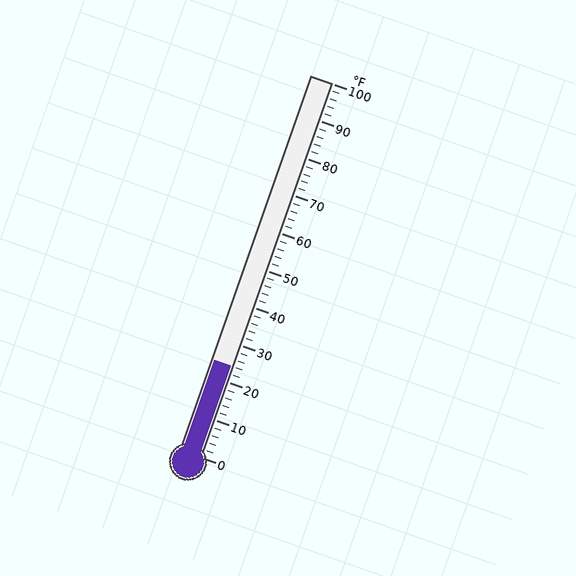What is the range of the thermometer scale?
The thermometer scale ranges from 0°F to 100°F.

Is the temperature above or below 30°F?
The temperature is below 30°F.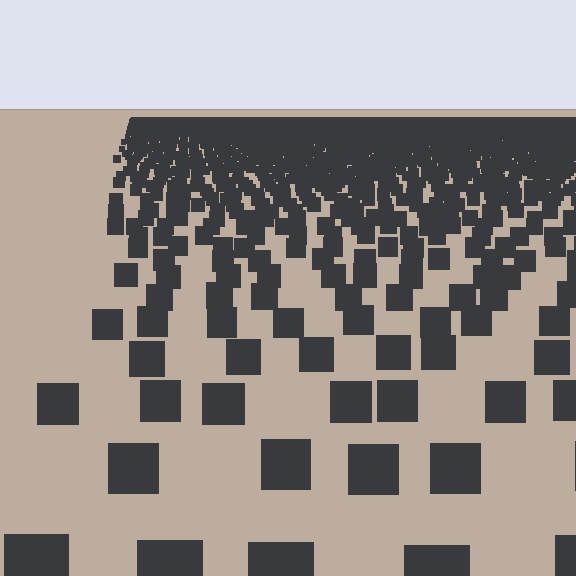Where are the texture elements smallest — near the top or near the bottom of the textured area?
Near the top.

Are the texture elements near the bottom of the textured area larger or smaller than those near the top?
Larger. Near the bottom, elements are closer to the viewer and appear at a bigger on-screen size.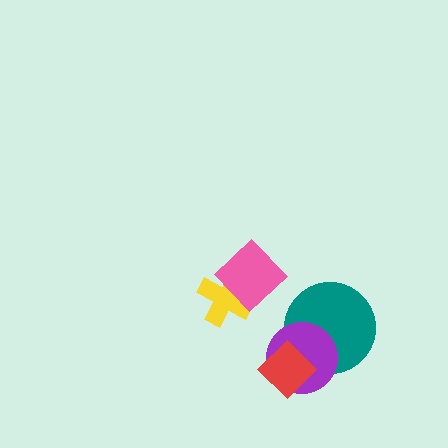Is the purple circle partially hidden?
Yes, it is partially covered by another shape.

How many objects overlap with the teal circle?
2 objects overlap with the teal circle.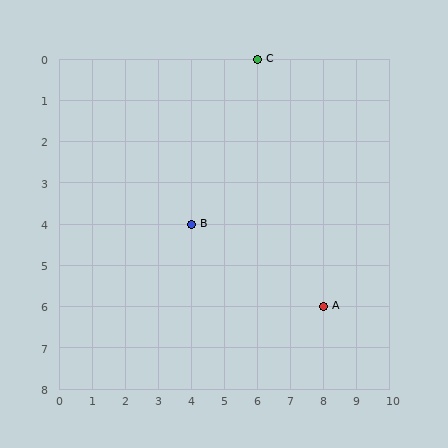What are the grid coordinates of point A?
Point A is at grid coordinates (8, 6).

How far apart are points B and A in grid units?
Points B and A are 4 columns and 2 rows apart (about 4.5 grid units diagonally).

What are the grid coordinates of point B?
Point B is at grid coordinates (4, 4).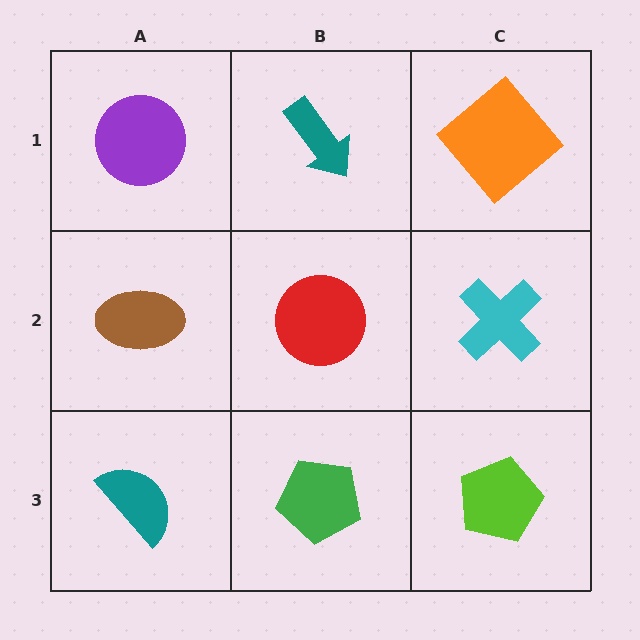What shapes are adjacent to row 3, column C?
A cyan cross (row 2, column C), a green pentagon (row 3, column B).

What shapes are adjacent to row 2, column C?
An orange diamond (row 1, column C), a lime pentagon (row 3, column C), a red circle (row 2, column B).